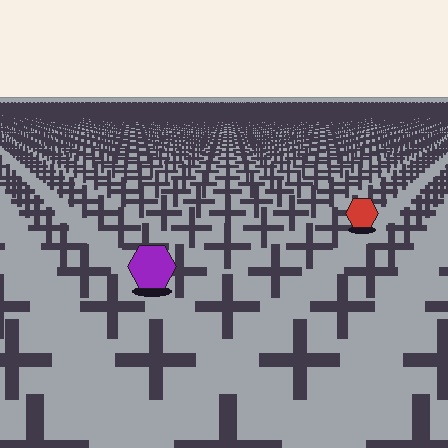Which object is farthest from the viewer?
The red hexagon is farthest from the viewer. It appears smaller and the ground texture around it is denser.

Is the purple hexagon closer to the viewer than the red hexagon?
Yes. The purple hexagon is closer — you can tell from the texture gradient: the ground texture is coarser near it.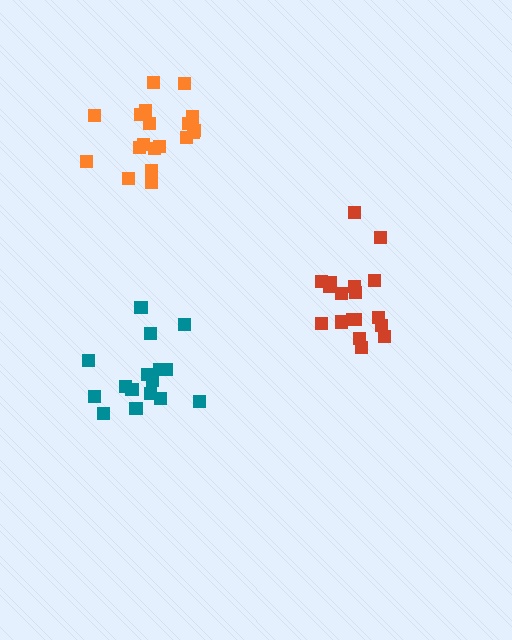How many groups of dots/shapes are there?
There are 3 groups.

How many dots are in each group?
Group 1: 16 dots, Group 2: 18 dots, Group 3: 20 dots (54 total).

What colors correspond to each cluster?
The clusters are colored: teal, red, orange.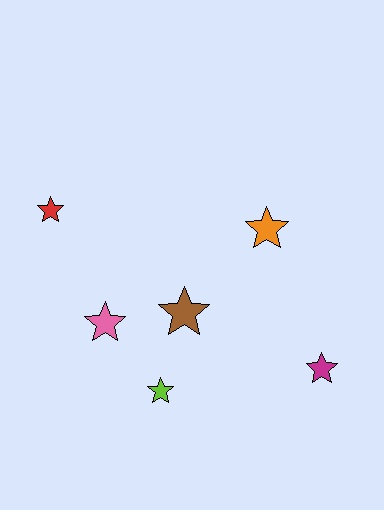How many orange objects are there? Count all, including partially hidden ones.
There is 1 orange object.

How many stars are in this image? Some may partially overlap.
There are 6 stars.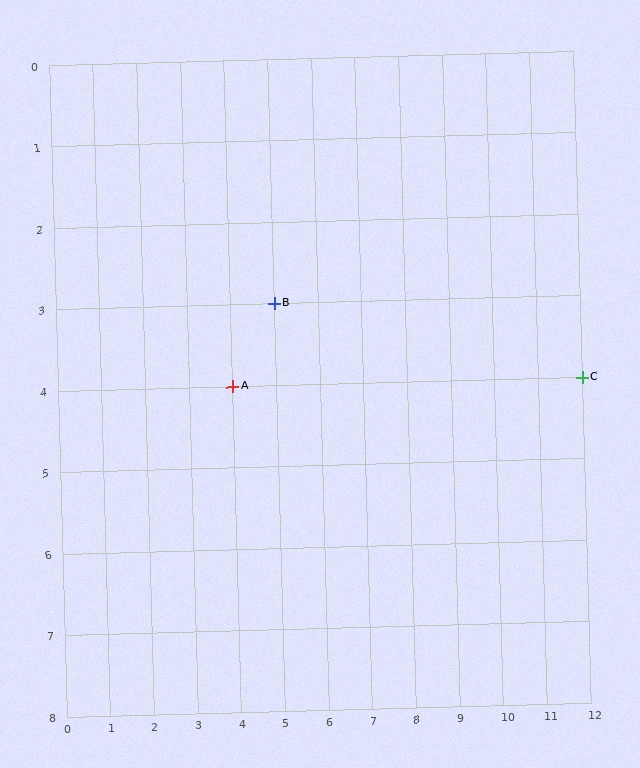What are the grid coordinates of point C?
Point C is at grid coordinates (12, 4).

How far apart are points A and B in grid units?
Points A and B are 1 column and 1 row apart (about 1.4 grid units diagonally).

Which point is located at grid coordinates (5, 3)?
Point B is at (5, 3).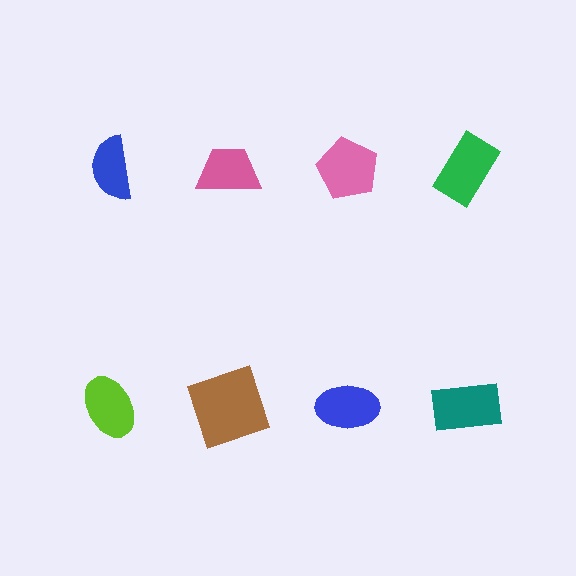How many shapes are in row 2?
4 shapes.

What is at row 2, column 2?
A brown square.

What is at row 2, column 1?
A lime ellipse.